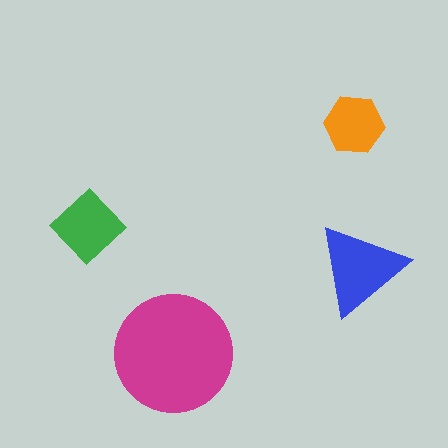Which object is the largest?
The magenta circle.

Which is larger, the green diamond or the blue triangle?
The blue triangle.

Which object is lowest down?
The magenta circle is bottommost.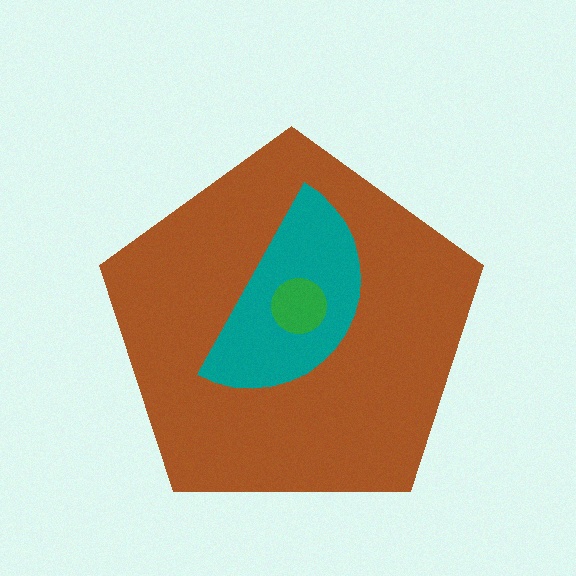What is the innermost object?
The green circle.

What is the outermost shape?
The brown pentagon.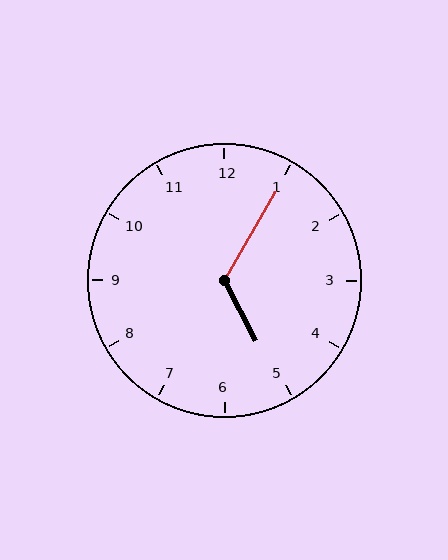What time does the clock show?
5:05.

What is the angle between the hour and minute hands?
Approximately 122 degrees.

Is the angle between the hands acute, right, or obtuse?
It is obtuse.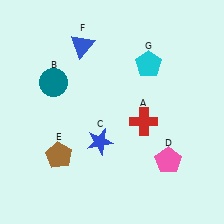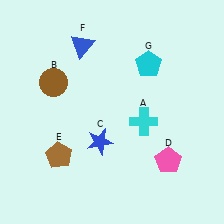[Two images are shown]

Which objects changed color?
A changed from red to cyan. B changed from teal to brown.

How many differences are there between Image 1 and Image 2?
There are 2 differences between the two images.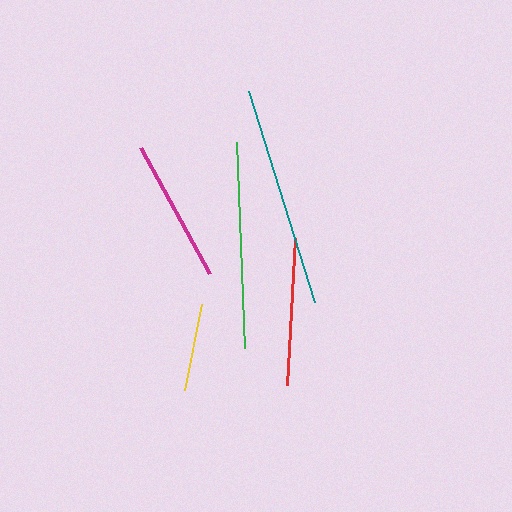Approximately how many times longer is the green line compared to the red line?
The green line is approximately 1.4 times the length of the red line.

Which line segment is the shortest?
The yellow line is the shortest at approximately 87 pixels.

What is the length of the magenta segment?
The magenta segment is approximately 144 pixels long.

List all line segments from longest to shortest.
From longest to shortest: teal, green, red, magenta, yellow.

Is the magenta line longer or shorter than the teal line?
The teal line is longer than the magenta line.